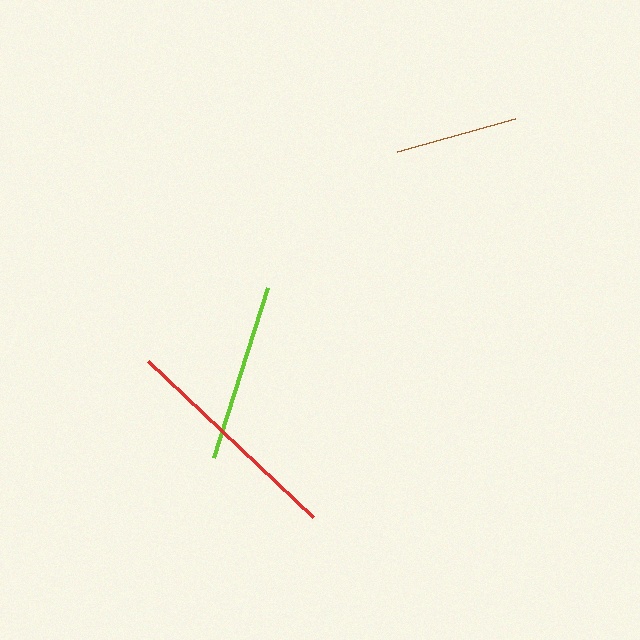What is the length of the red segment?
The red segment is approximately 227 pixels long.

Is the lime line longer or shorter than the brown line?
The lime line is longer than the brown line.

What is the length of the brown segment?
The brown segment is approximately 122 pixels long.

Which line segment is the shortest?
The brown line is the shortest at approximately 122 pixels.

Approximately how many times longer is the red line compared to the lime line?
The red line is approximately 1.3 times the length of the lime line.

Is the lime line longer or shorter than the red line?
The red line is longer than the lime line.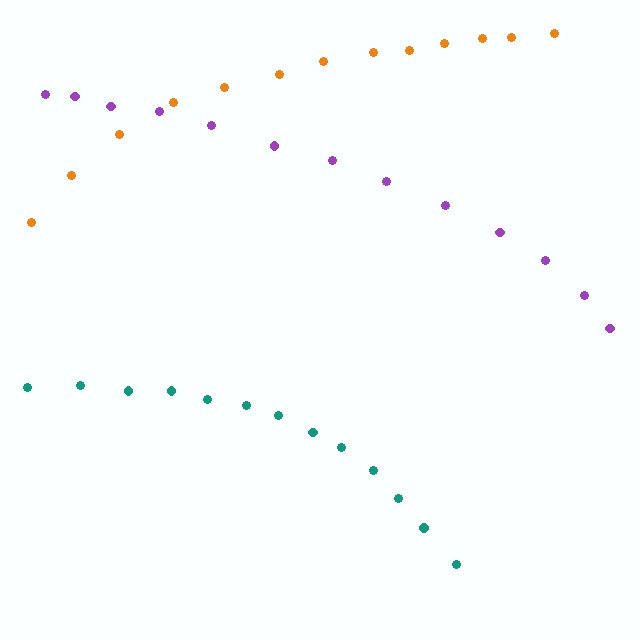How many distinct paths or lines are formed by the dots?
There are 3 distinct paths.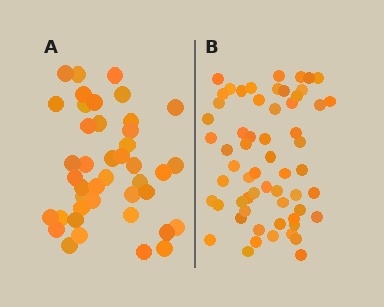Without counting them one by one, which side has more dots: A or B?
Region B (the right region) has more dots.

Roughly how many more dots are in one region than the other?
Region B has approximately 20 more dots than region A.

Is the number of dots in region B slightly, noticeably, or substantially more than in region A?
Region B has noticeably more, but not dramatically so. The ratio is roughly 1.4 to 1.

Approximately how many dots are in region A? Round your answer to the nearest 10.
About 40 dots. (The exact count is 42, which rounds to 40.)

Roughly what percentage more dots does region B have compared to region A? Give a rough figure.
About 45% more.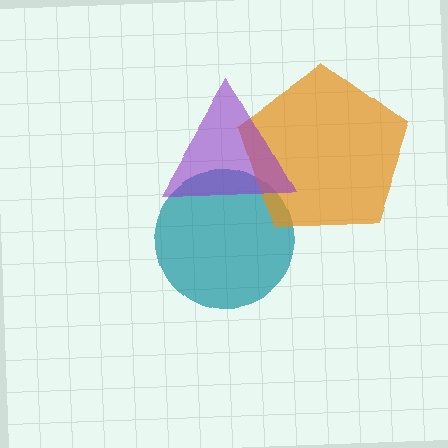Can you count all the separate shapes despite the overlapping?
Yes, there are 3 separate shapes.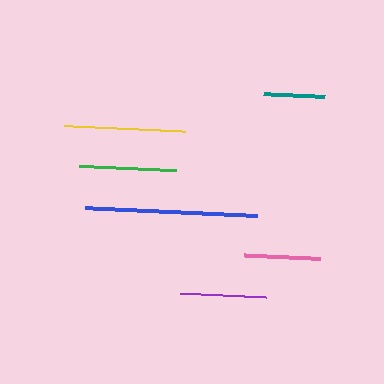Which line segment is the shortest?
The teal line is the shortest at approximately 61 pixels.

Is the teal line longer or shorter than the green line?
The green line is longer than the teal line.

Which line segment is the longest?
The blue line is the longest at approximately 172 pixels.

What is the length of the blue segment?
The blue segment is approximately 172 pixels long.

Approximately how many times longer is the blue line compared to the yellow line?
The blue line is approximately 1.4 times the length of the yellow line.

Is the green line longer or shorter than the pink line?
The green line is longer than the pink line.